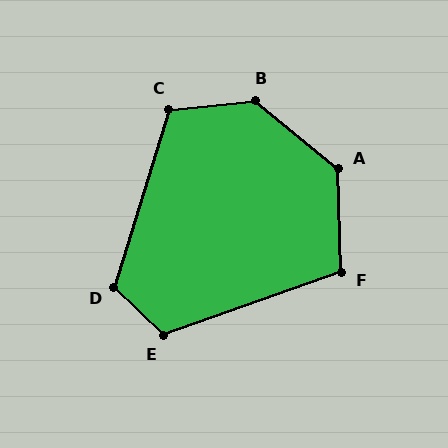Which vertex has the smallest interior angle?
F, at approximately 108 degrees.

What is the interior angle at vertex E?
Approximately 116 degrees (obtuse).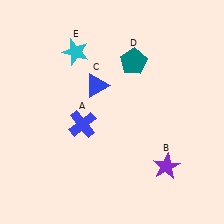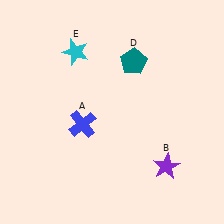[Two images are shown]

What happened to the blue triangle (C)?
The blue triangle (C) was removed in Image 2. It was in the top-left area of Image 1.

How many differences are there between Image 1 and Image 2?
There is 1 difference between the two images.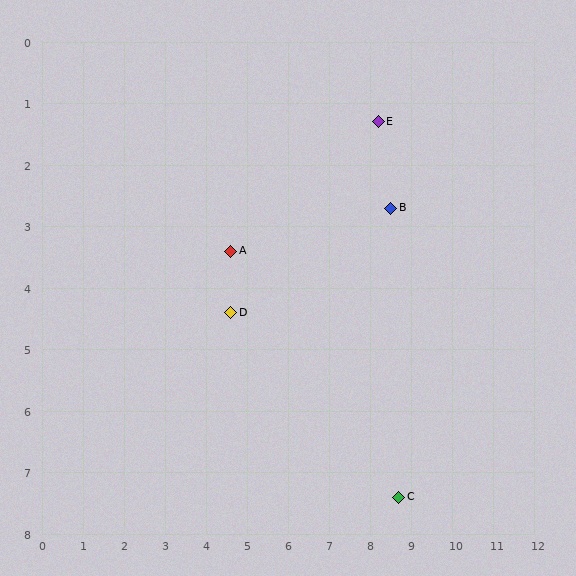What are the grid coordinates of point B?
Point B is at approximately (8.5, 2.7).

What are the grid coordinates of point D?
Point D is at approximately (4.6, 4.4).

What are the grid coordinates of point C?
Point C is at approximately (8.7, 7.4).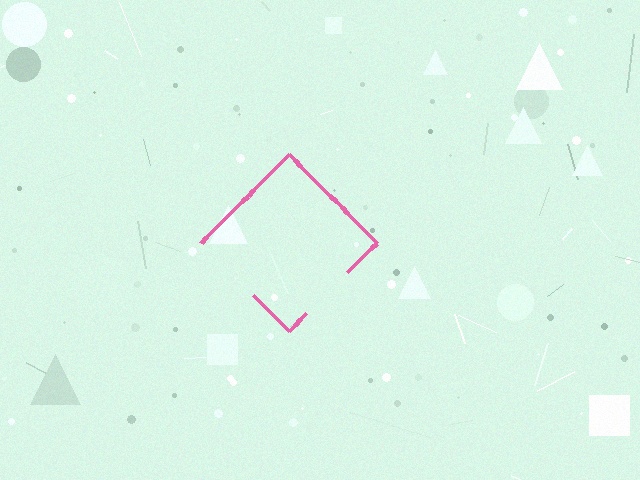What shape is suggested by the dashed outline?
The dashed outline suggests a diamond.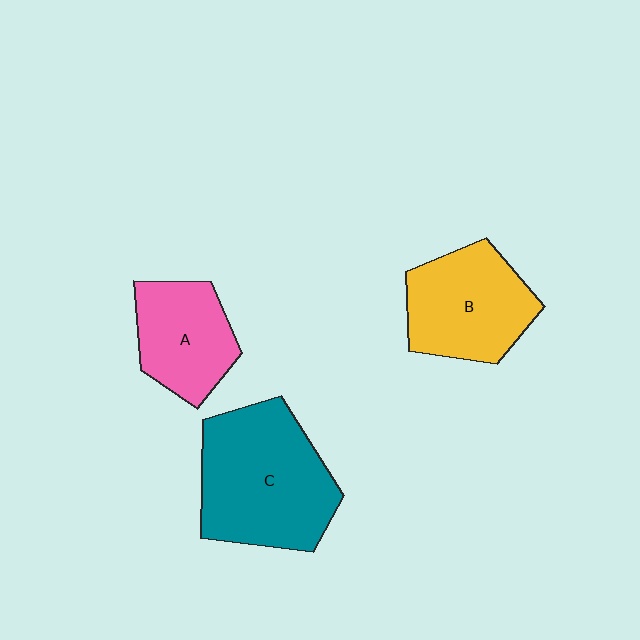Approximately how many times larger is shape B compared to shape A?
Approximately 1.2 times.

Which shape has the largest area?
Shape C (teal).